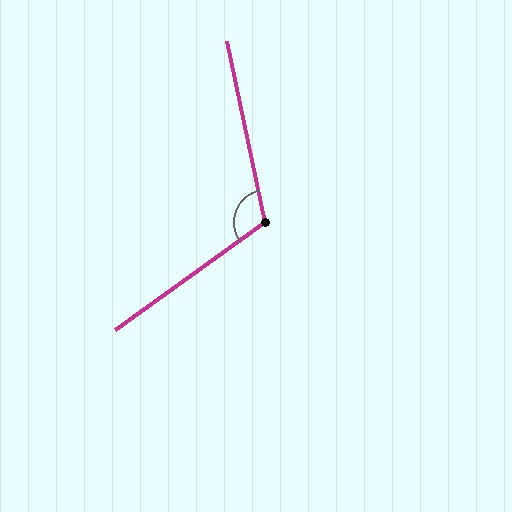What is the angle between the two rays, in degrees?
Approximately 114 degrees.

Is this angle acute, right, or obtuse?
It is obtuse.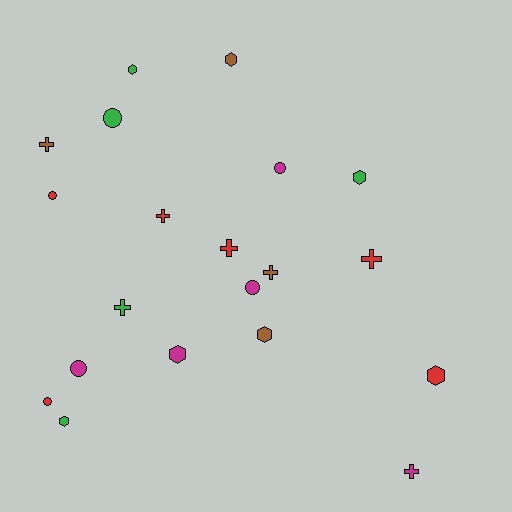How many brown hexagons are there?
There are 2 brown hexagons.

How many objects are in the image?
There are 20 objects.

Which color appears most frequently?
Red, with 6 objects.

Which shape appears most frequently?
Cross, with 7 objects.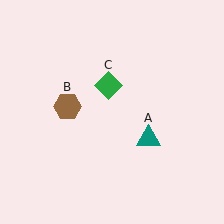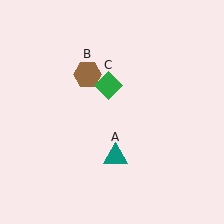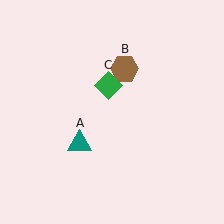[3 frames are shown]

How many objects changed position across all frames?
2 objects changed position: teal triangle (object A), brown hexagon (object B).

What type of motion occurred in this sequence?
The teal triangle (object A), brown hexagon (object B) rotated clockwise around the center of the scene.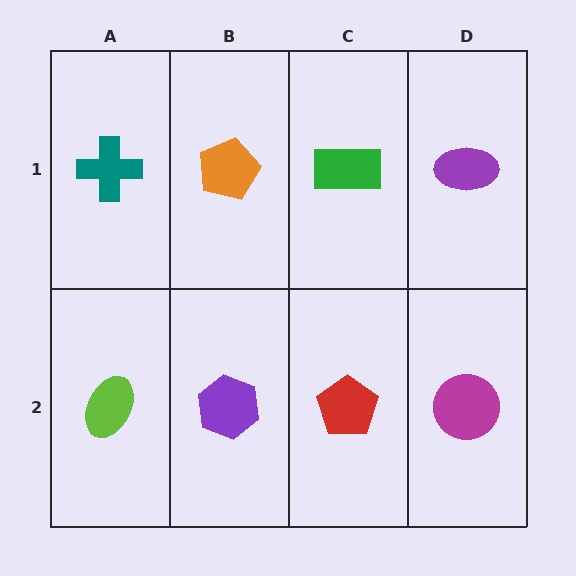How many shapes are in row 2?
4 shapes.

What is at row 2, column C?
A red pentagon.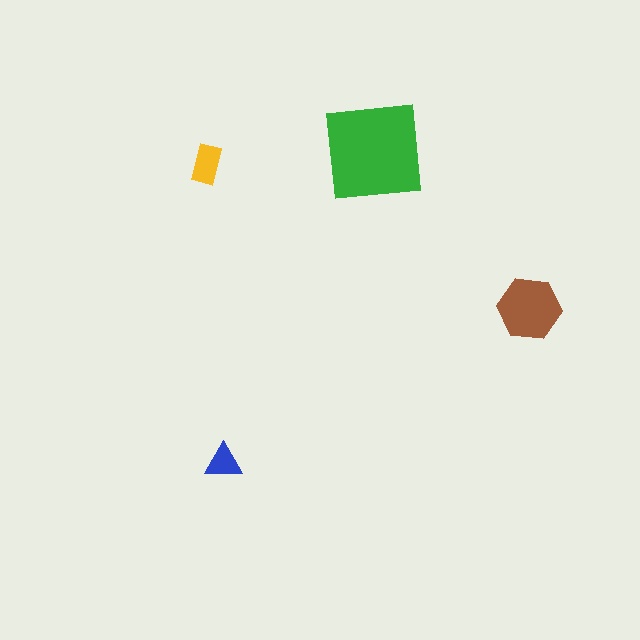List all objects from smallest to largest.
The blue triangle, the yellow rectangle, the brown hexagon, the green square.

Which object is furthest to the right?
The brown hexagon is rightmost.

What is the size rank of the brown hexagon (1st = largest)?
2nd.